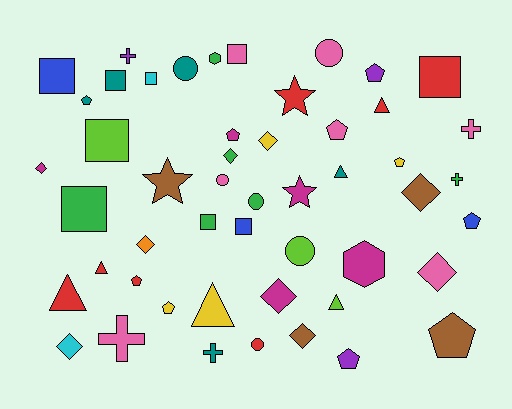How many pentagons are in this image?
There are 10 pentagons.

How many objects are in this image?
There are 50 objects.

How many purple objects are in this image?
There are 3 purple objects.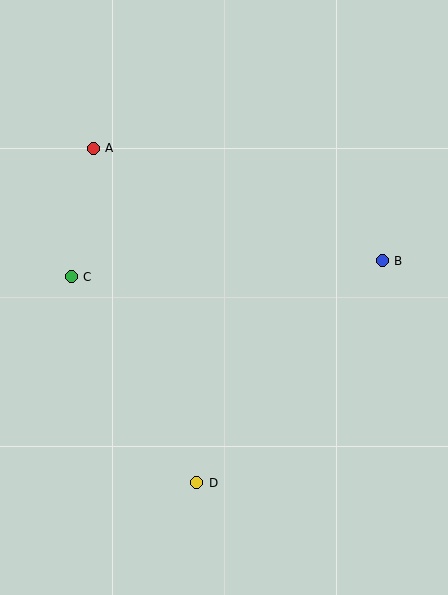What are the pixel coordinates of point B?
Point B is at (382, 261).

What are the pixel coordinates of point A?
Point A is at (93, 148).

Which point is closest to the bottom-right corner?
Point D is closest to the bottom-right corner.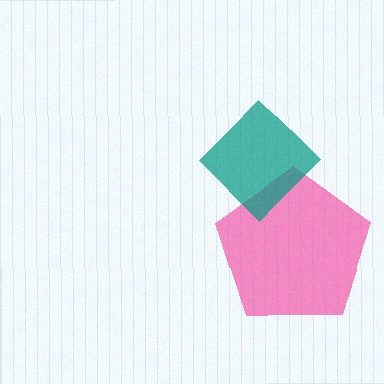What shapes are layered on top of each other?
The layered shapes are: a pink pentagon, a teal diamond.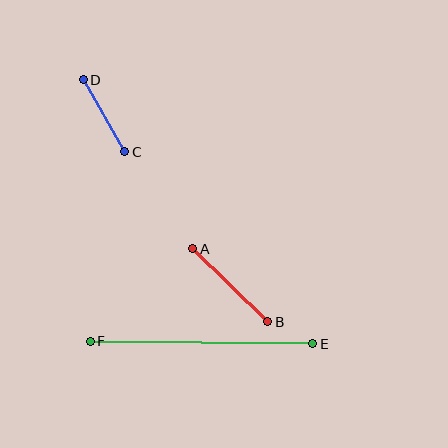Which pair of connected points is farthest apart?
Points E and F are farthest apart.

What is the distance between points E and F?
The distance is approximately 222 pixels.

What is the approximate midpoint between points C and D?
The midpoint is at approximately (104, 116) pixels.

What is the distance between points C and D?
The distance is approximately 83 pixels.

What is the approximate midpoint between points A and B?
The midpoint is at approximately (230, 285) pixels.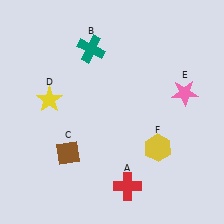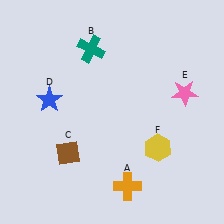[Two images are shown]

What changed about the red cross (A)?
In Image 1, A is red. In Image 2, it changed to orange.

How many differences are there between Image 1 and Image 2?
There are 2 differences between the two images.